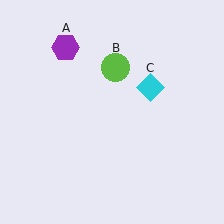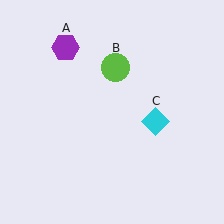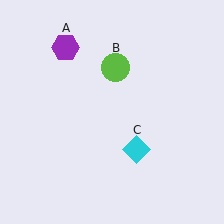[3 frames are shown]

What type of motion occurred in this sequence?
The cyan diamond (object C) rotated clockwise around the center of the scene.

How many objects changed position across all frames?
1 object changed position: cyan diamond (object C).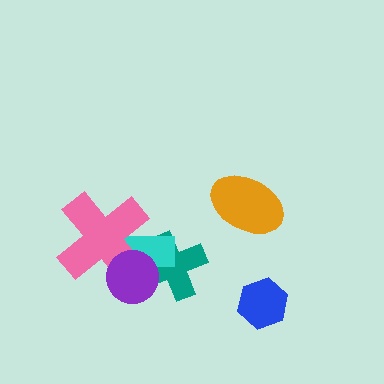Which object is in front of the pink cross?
The purple circle is in front of the pink cross.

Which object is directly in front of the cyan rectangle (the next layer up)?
The pink cross is directly in front of the cyan rectangle.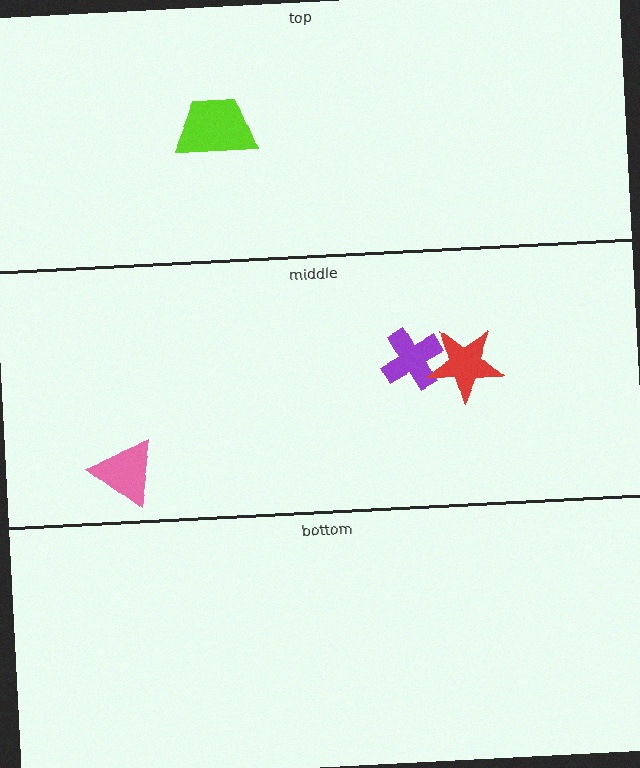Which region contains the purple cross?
The middle region.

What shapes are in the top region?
The lime trapezoid.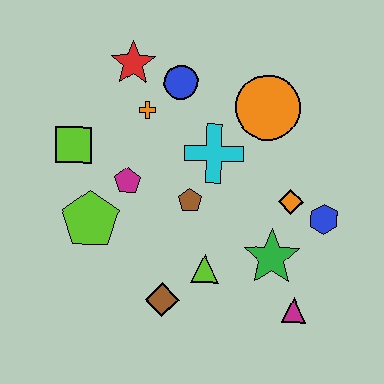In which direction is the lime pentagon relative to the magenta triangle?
The lime pentagon is to the left of the magenta triangle.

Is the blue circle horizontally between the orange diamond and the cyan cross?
No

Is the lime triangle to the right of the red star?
Yes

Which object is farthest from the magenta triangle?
The red star is farthest from the magenta triangle.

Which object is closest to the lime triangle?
The brown diamond is closest to the lime triangle.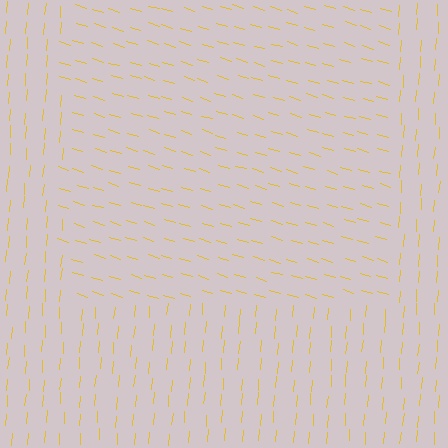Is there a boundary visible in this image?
Yes, there is a texture boundary formed by a change in line orientation.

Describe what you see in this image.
The image is filled with small yellow line segments. A rectangle region in the image has lines oriented differently from the surrounding lines, creating a visible texture boundary.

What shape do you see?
I see a rectangle.